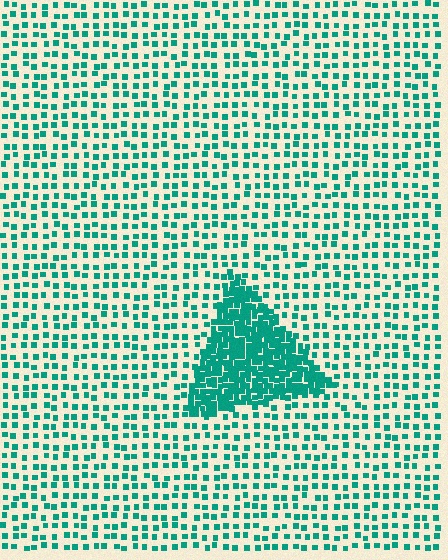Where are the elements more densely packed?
The elements are more densely packed inside the triangle boundary.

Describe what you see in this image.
The image contains small teal elements arranged at two different densities. A triangle-shaped region is visible where the elements are more densely packed than the surrounding area.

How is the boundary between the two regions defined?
The boundary is defined by a change in element density (approximately 3.1x ratio). All elements are the same color, size, and shape.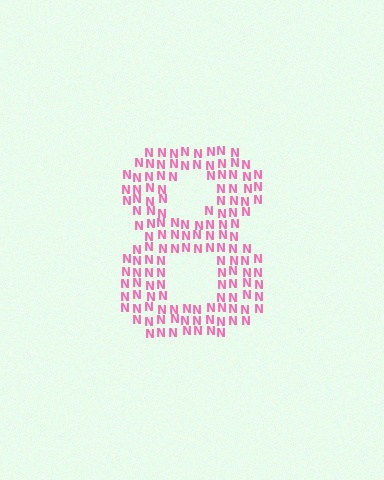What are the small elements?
The small elements are letter N's.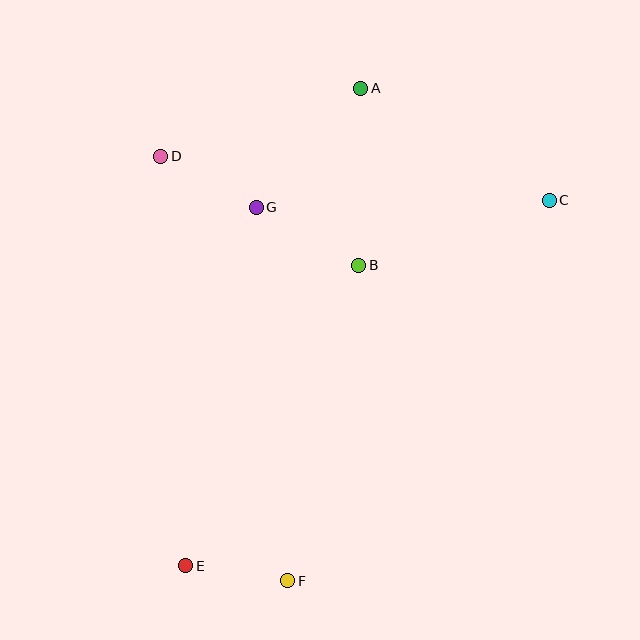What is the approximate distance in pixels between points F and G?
The distance between F and G is approximately 375 pixels.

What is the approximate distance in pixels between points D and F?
The distance between D and F is approximately 443 pixels.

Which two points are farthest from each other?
Points C and E are farthest from each other.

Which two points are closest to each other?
Points E and F are closest to each other.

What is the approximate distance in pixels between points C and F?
The distance between C and F is approximately 461 pixels.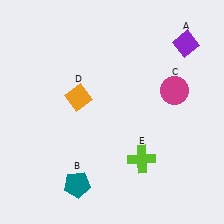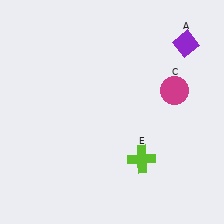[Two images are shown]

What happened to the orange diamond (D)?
The orange diamond (D) was removed in Image 2. It was in the top-left area of Image 1.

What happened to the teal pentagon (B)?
The teal pentagon (B) was removed in Image 2. It was in the bottom-left area of Image 1.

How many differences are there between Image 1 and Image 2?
There are 2 differences between the two images.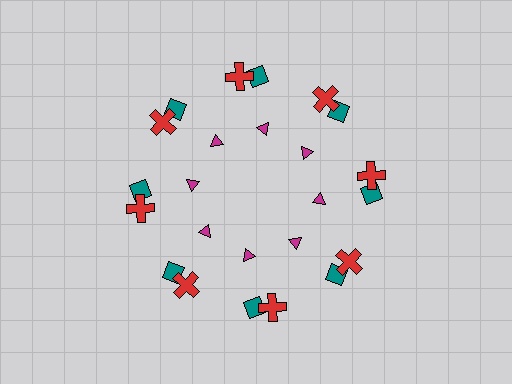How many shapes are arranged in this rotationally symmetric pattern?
There are 24 shapes, arranged in 8 groups of 3.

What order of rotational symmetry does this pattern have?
This pattern has 8-fold rotational symmetry.